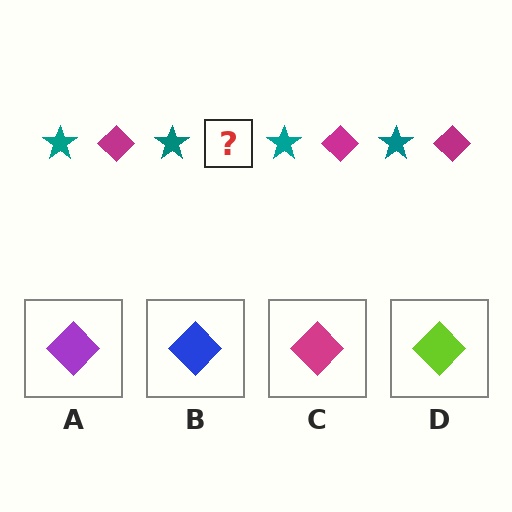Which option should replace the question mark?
Option C.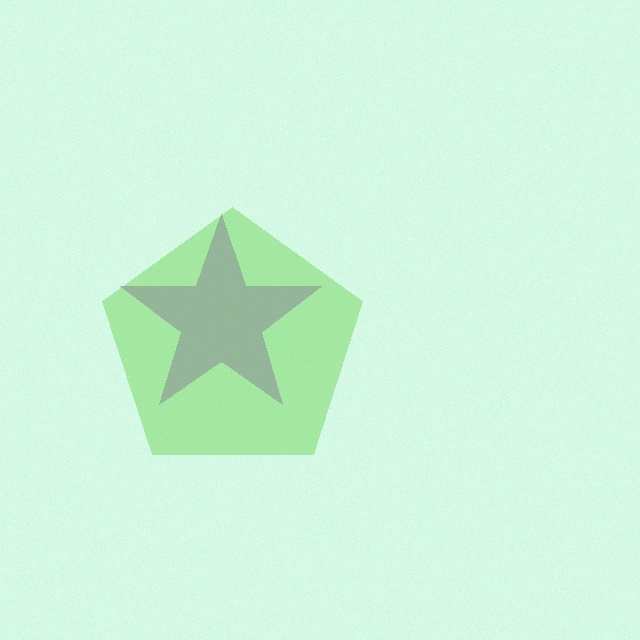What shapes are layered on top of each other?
The layered shapes are: a purple star, a lime pentagon.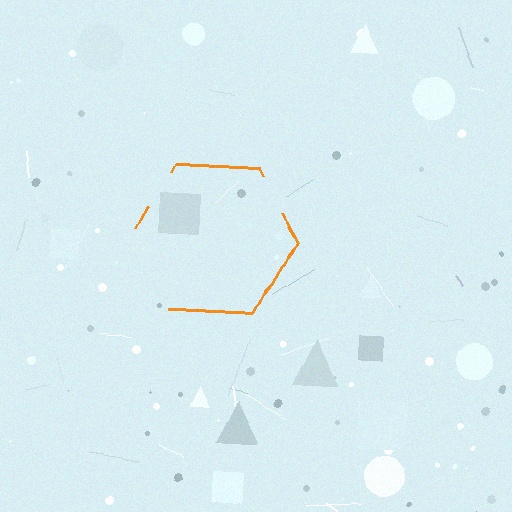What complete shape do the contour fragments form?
The contour fragments form a hexagon.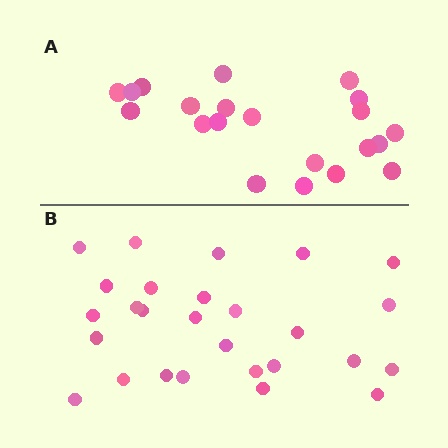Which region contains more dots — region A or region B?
Region B (the bottom region) has more dots.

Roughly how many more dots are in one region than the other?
Region B has about 6 more dots than region A.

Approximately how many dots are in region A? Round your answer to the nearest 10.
About 20 dots. (The exact count is 21, which rounds to 20.)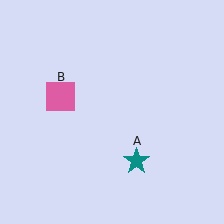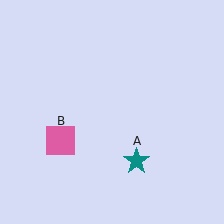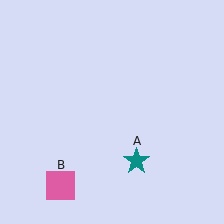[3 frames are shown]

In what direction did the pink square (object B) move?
The pink square (object B) moved down.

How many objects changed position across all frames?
1 object changed position: pink square (object B).